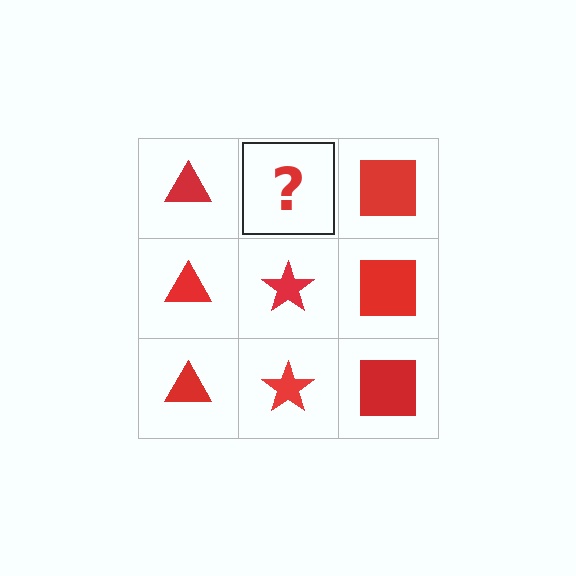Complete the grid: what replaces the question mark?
The question mark should be replaced with a red star.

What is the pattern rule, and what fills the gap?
The rule is that each column has a consistent shape. The gap should be filled with a red star.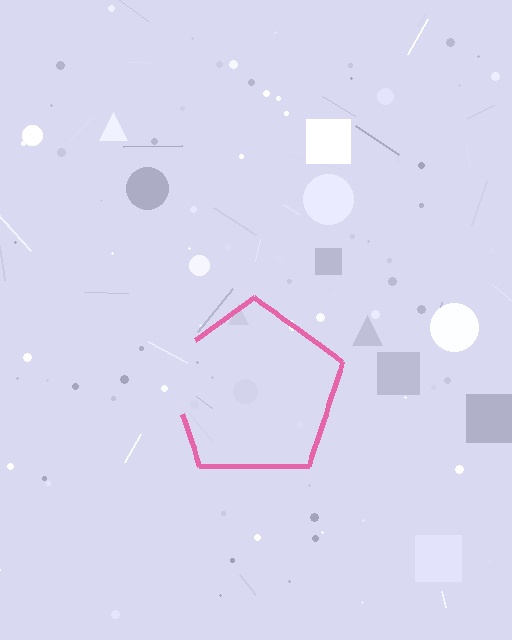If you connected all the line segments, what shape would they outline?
They would outline a pentagon.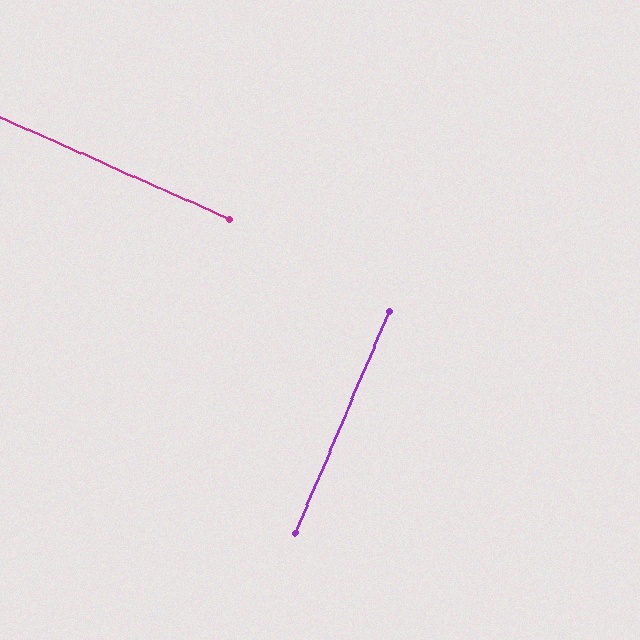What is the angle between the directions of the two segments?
Approximately 89 degrees.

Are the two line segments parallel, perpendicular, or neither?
Perpendicular — they meet at approximately 89°.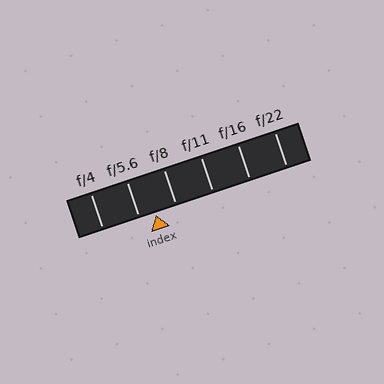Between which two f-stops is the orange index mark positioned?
The index mark is between f/5.6 and f/8.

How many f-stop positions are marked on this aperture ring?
There are 6 f-stop positions marked.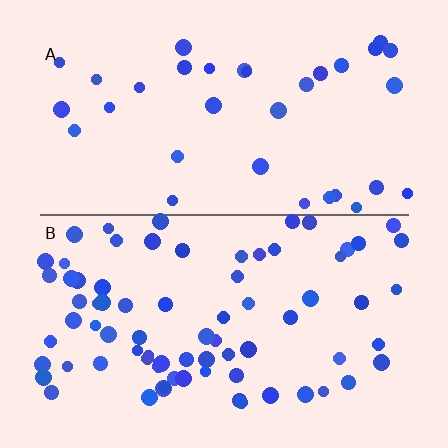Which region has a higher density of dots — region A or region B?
B (the bottom).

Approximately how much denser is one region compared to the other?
Approximately 2.2× — region B over region A.